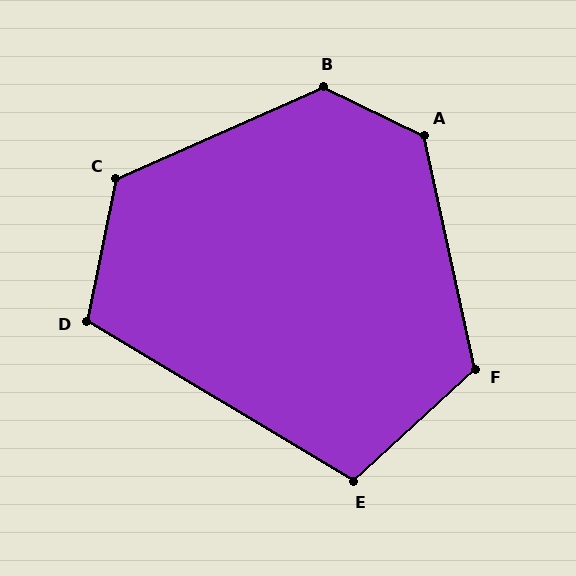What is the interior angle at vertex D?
Approximately 109 degrees (obtuse).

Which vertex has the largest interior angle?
B, at approximately 130 degrees.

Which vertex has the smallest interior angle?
E, at approximately 106 degrees.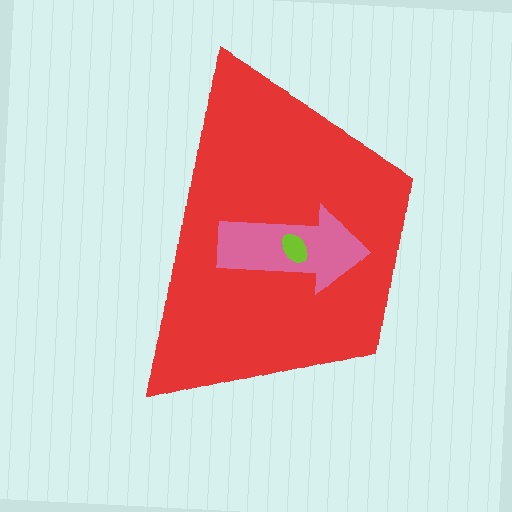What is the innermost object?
The lime ellipse.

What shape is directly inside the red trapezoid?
The pink arrow.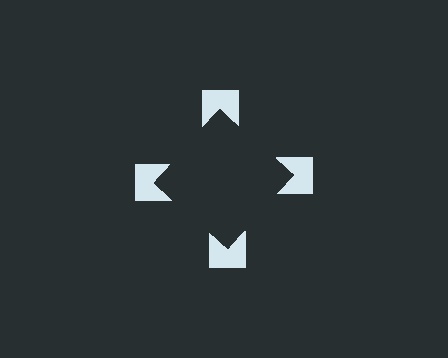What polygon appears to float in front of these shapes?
An illusory square — its edges are inferred from the aligned wedge cuts in the notched squares, not physically drawn.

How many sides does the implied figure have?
4 sides.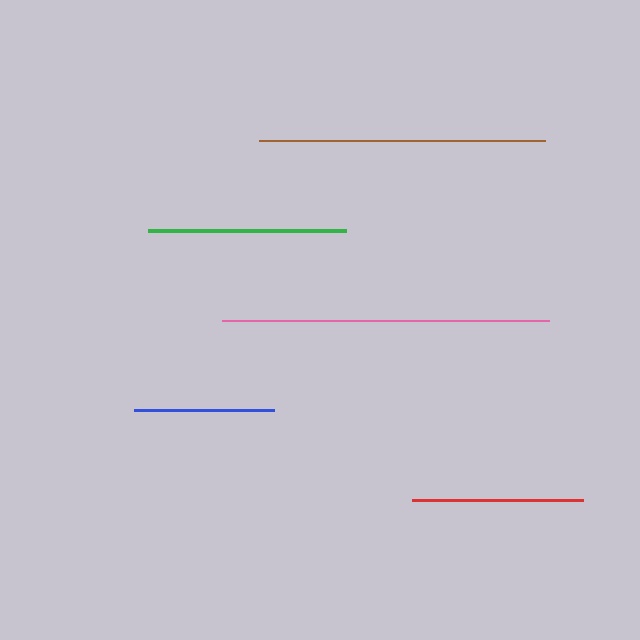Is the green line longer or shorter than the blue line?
The green line is longer than the blue line.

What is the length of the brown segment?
The brown segment is approximately 285 pixels long.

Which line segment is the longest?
The pink line is the longest at approximately 327 pixels.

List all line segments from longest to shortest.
From longest to shortest: pink, brown, green, red, blue.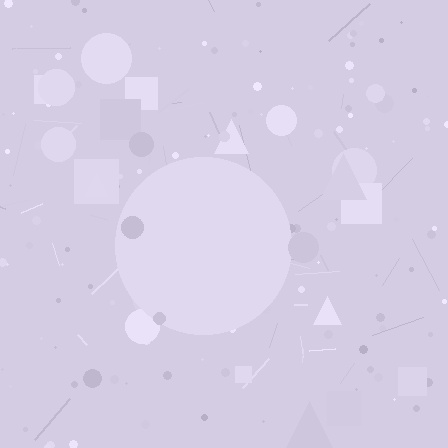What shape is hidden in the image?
A circle is hidden in the image.